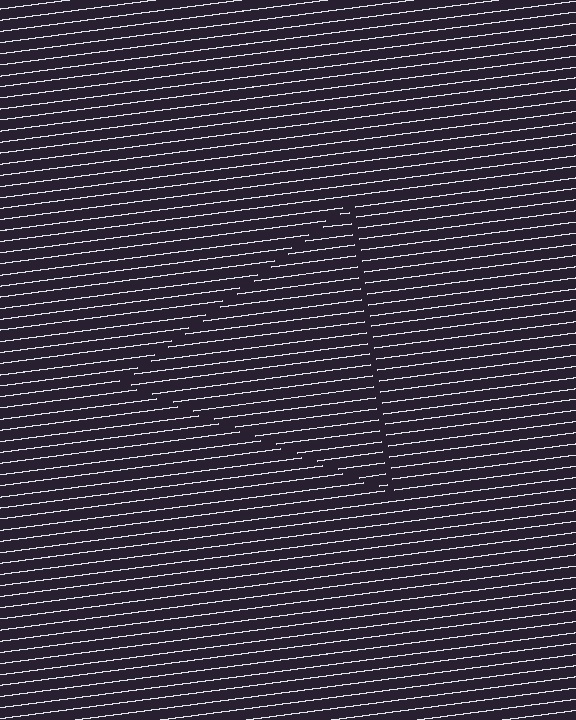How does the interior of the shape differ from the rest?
The interior of the shape contains the same grating, shifted by half a period — the contour is defined by the phase discontinuity where line-ends from the inner and outer gratings abut.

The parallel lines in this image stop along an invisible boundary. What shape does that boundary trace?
An illusory triangle. The interior of the shape contains the same grating, shifted by half a period — the contour is defined by the phase discontinuity where line-ends from the inner and outer gratings abut.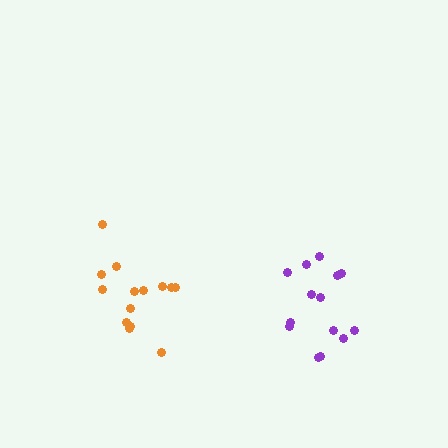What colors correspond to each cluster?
The clusters are colored: purple, orange.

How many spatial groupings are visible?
There are 2 spatial groupings.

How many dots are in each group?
Group 1: 14 dots, Group 2: 14 dots (28 total).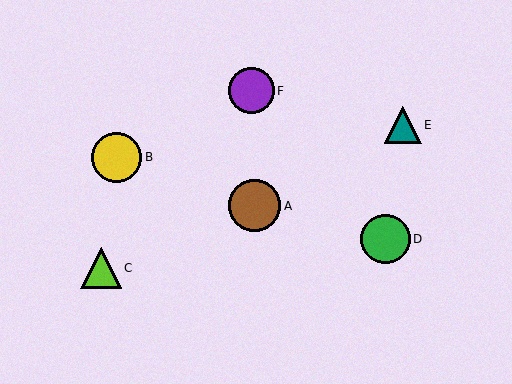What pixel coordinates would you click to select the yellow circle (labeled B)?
Click at (116, 157) to select the yellow circle B.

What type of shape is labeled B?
Shape B is a yellow circle.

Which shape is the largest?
The brown circle (labeled A) is the largest.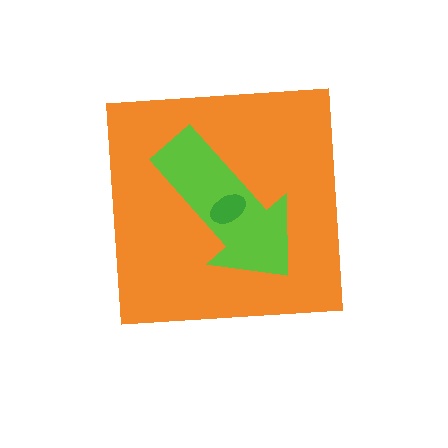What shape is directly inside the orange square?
The lime arrow.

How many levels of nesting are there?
3.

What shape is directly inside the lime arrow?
The green ellipse.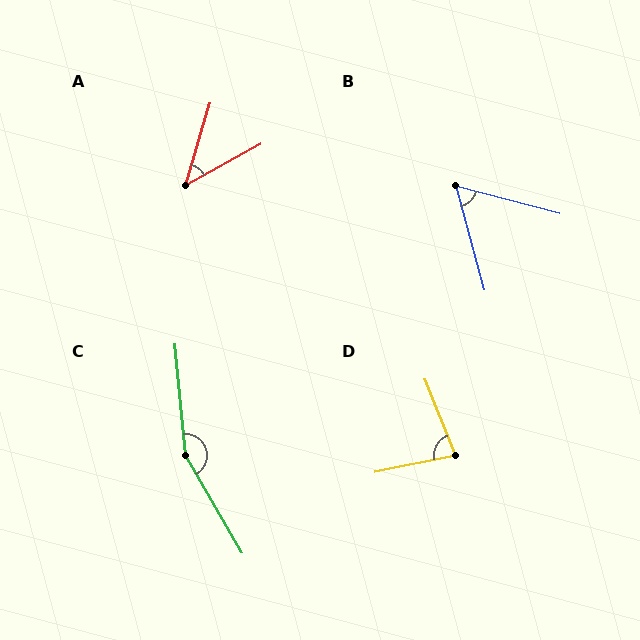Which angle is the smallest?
A, at approximately 45 degrees.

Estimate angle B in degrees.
Approximately 60 degrees.